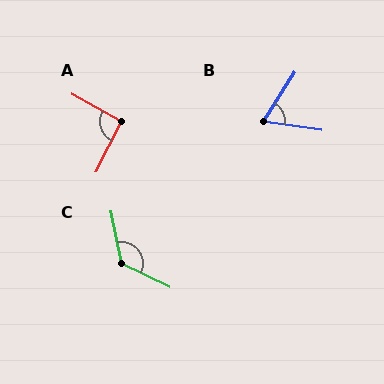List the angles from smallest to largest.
B (66°), A (92°), C (127°).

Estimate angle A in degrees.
Approximately 92 degrees.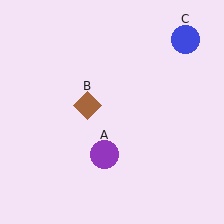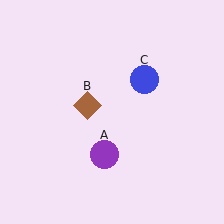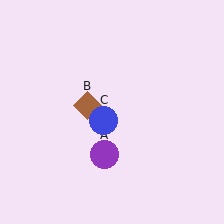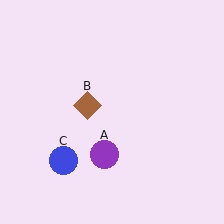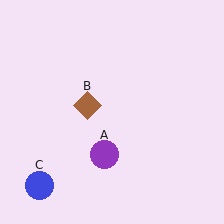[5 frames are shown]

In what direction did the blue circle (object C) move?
The blue circle (object C) moved down and to the left.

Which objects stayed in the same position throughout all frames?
Purple circle (object A) and brown diamond (object B) remained stationary.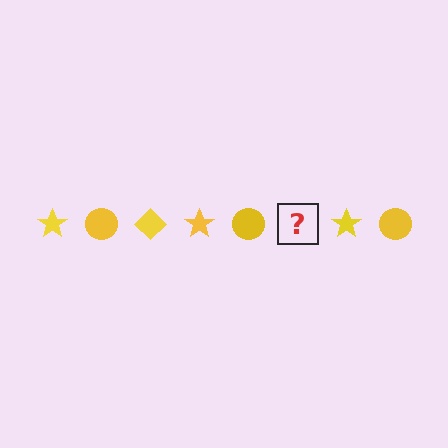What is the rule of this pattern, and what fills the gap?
The rule is that the pattern cycles through star, circle, diamond shapes in yellow. The gap should be filled with a yellow diamond.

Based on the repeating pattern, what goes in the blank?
The blank should be a yellow diamond.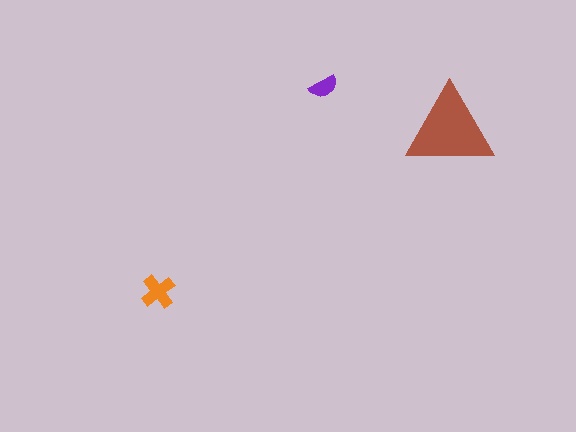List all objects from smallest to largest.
The purple semicircle, the orange cross, the brown triangle.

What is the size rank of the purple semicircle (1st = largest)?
3rd.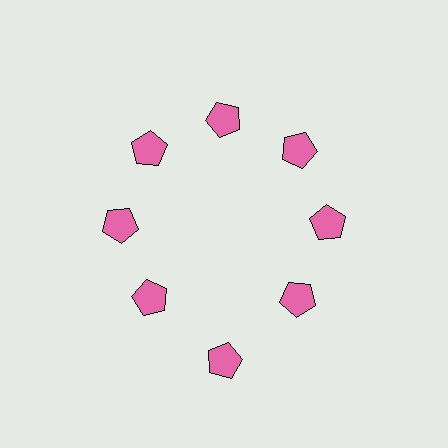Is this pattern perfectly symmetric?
No. The 8 pink pentagons are arranged in a ring, but one element near the 6 o'clock position is pushed outward from the center, breaking the 8-fold rotational symmetry.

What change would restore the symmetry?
The symmetry would be restored by moving it inward, back onto the ring so that all 8 pentagons sit at equal angles and equal distance from the center.